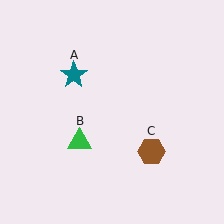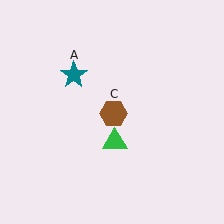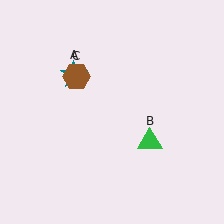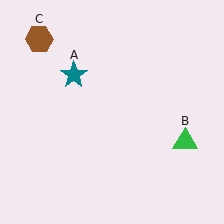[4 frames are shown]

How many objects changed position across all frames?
2 objects changed position: green triangle (object B), brown hexagon (object C).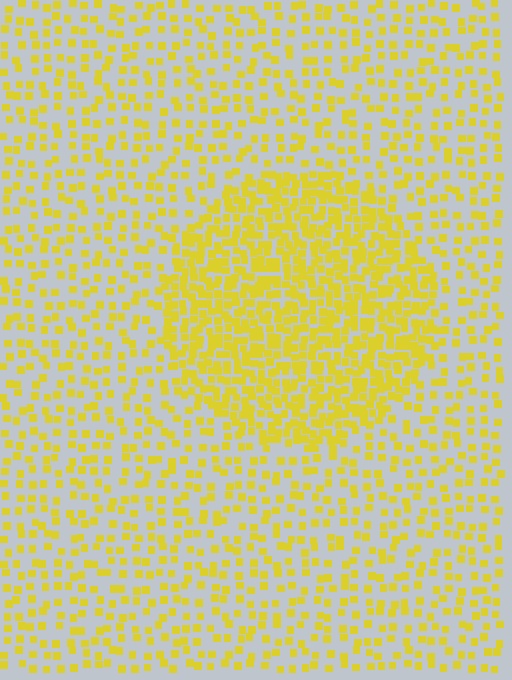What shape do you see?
I see a circle.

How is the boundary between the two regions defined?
The boundary is defined by a change in element density (approximately 2.3x ratio). All elements are the same color, size, and shape.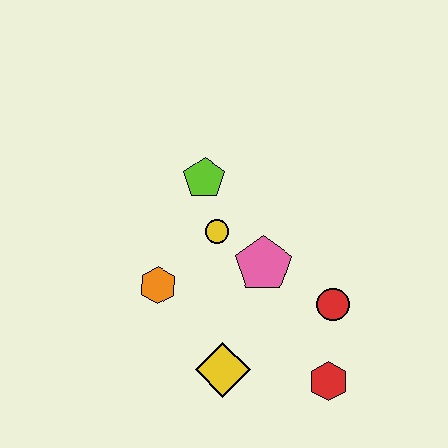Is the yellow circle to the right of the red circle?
No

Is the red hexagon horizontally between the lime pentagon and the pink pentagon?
No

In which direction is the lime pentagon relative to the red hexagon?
The lime pentagon is above the red hexagon.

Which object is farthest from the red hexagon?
The lime pentagon is farthest from the red hexagon.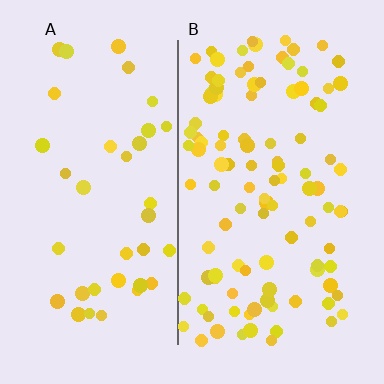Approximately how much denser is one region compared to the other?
Approximately 2.8× — region B over region A.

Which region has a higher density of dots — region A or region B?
B (the right).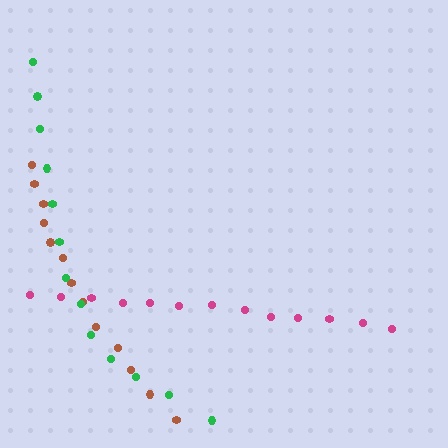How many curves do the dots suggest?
There are 3 distinct paths.